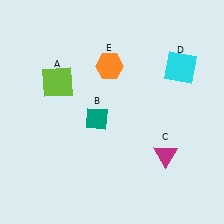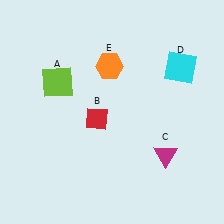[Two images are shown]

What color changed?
The diamond (B) changed from teal in Image 1 to red in Image 2.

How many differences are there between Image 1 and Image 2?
There is 1 difference between the two images.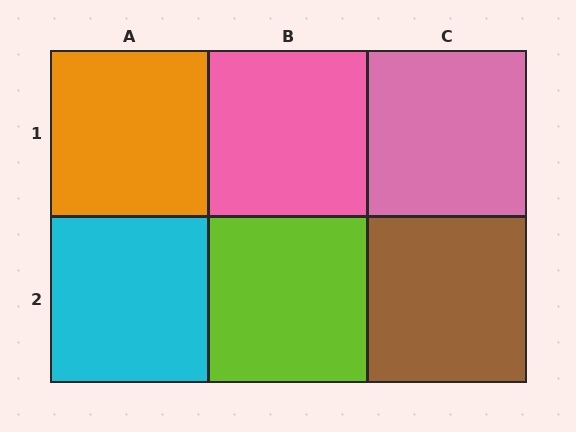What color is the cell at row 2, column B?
Lime.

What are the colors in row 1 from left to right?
Orange, pink, pink.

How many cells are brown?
1 cell is brown.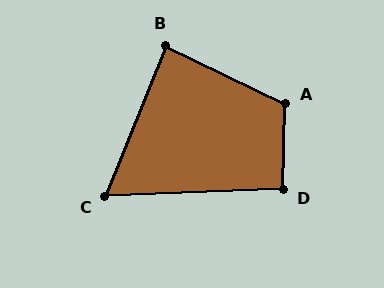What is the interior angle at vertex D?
Approximately 94 degrees (approximately right).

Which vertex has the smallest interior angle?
C, at approximately 66 degrees.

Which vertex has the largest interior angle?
A, at approximately 114 degrees.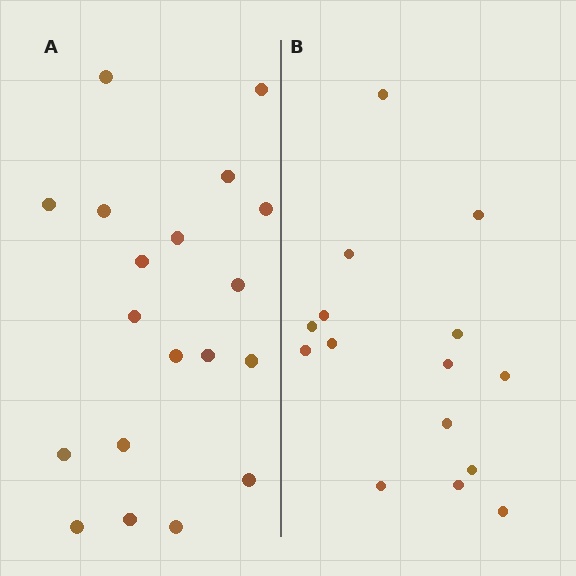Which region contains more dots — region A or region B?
Region A (the left region) has more dots.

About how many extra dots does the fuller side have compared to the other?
Region A has about 4 more dots than region B.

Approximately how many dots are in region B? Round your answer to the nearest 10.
About 20 dots. (The exact count is 15, which rounds to 20.)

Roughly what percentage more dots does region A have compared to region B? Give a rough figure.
About 25% more.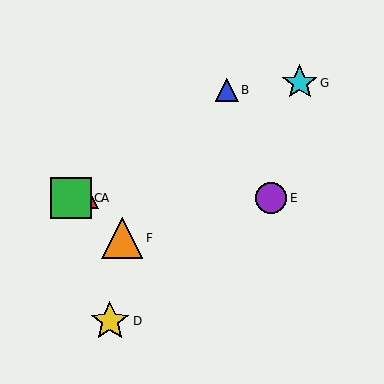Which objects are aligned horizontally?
Objects A, C, E are aligned horizontally.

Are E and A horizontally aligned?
Yes, both are at y≈198.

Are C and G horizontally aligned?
No, C is at y≈198 and G is at y≈83.